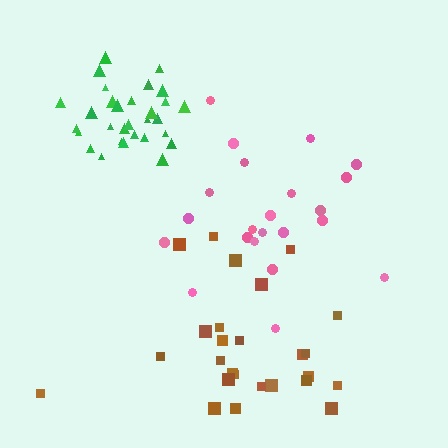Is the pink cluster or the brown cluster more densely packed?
Brown.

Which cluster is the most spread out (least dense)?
Pink.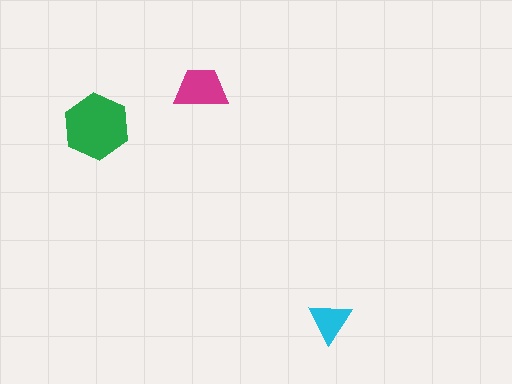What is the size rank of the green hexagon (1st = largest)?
1st.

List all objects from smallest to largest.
The cyan triangle, the magenta trapezoid, the green hexagon.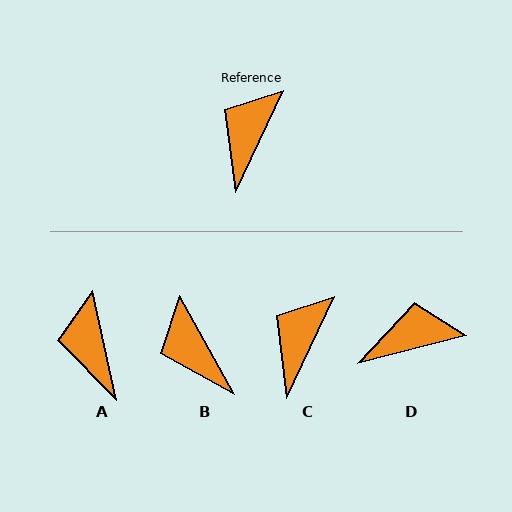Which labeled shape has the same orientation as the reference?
C.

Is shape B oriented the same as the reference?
No, it is off by about 54 degrees.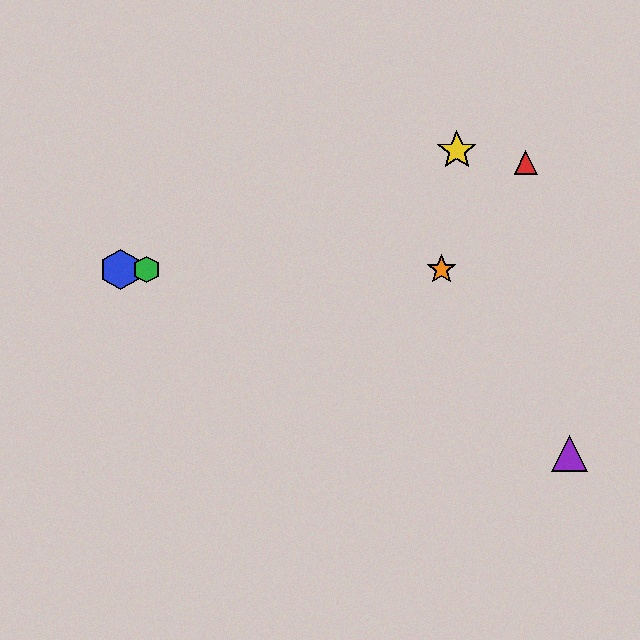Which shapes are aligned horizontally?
The blue hexagon, the green hexagon, the orange star are aligned horizontally.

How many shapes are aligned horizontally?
3 shapes (the blue hexagon, the green hexagon, the orange star) are aligned horizontally.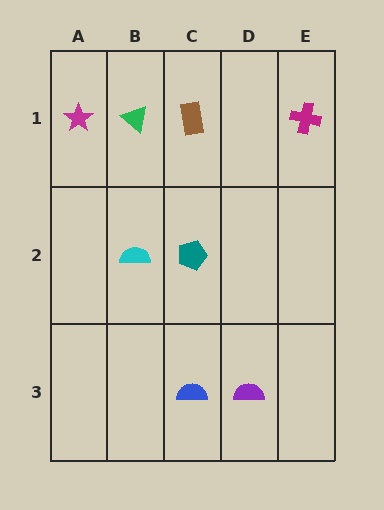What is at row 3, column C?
A blue semicircle.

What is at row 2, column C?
A teal pentagon.